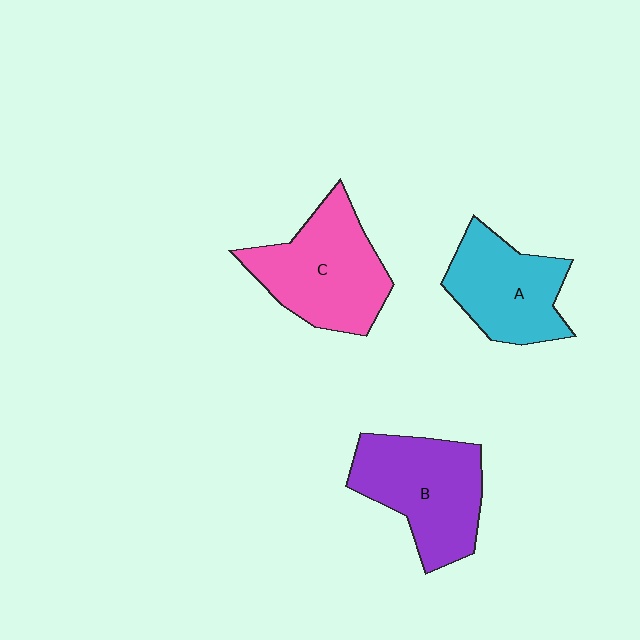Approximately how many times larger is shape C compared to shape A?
Approximately 1.2 times.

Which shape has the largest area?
Shape C (pink).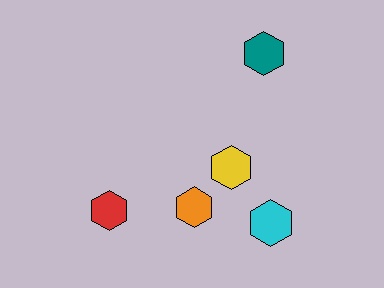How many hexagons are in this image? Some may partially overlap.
There are 5 hexagons.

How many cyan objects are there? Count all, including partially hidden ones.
There is 1 cyan object.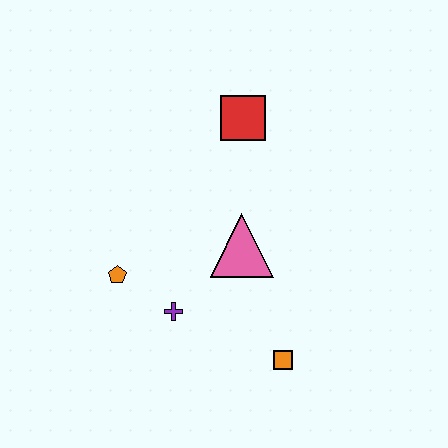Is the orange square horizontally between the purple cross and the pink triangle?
No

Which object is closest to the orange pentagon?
The purple cross is closest to the orange pentagon.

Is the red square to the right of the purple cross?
Yes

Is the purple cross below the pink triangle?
Yes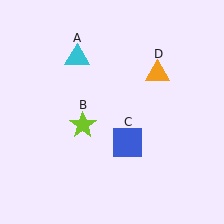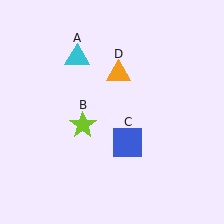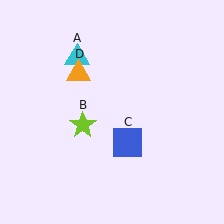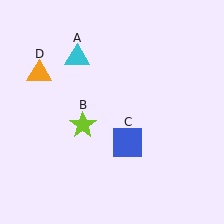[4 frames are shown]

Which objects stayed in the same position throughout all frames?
Cyan triangle (object A) and lime star (object B) and blue square (object C) remained stationary.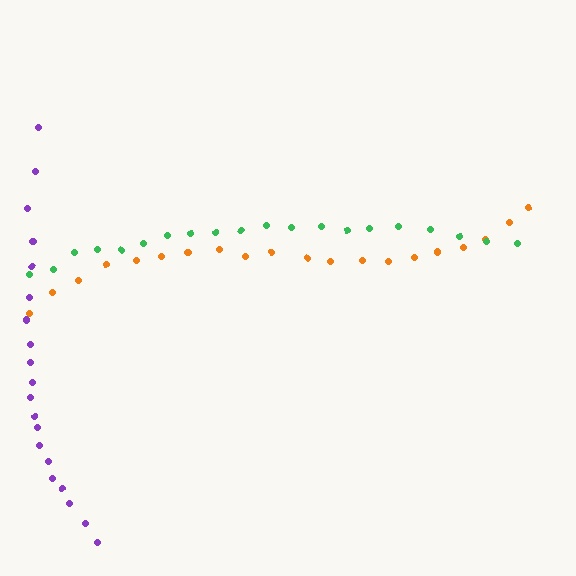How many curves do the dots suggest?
There are 3 distinct paths.